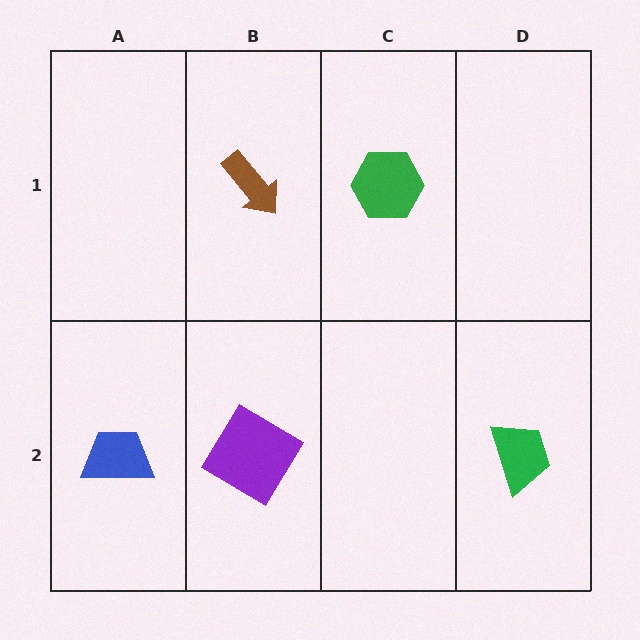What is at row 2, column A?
A blue trapezoid.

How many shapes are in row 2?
3 shapes.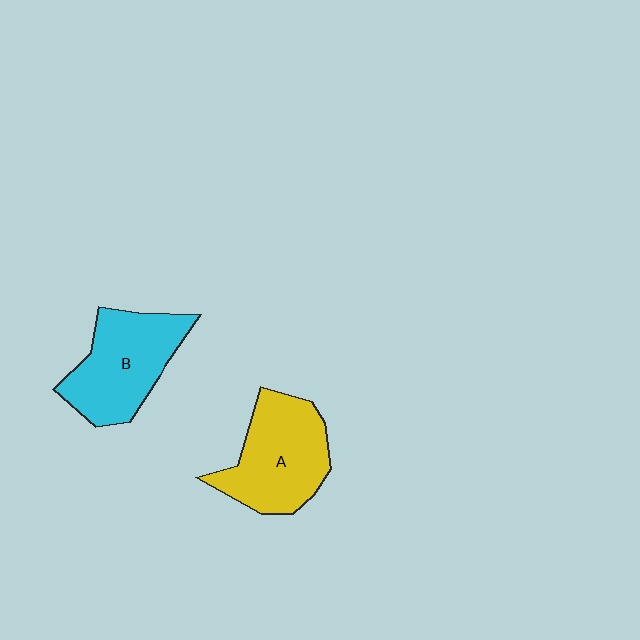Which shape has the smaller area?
Shape B (cyan).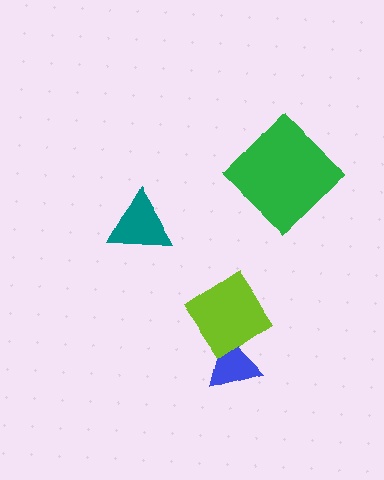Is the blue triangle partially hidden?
Yes, it is partially covered by another shape.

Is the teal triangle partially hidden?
No, no other shape covers it.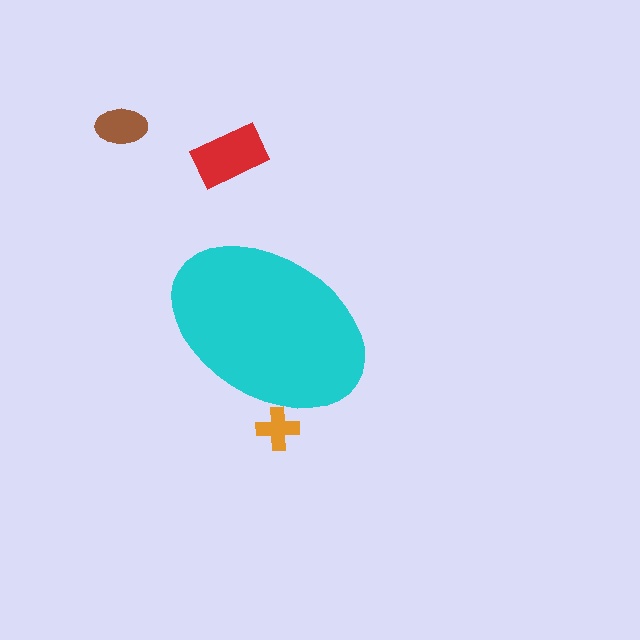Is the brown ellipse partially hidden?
No, the brown ellipse is fully visible.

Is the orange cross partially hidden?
Yes, the orange cross is partially hidden behind the cyan ellipse.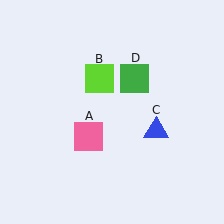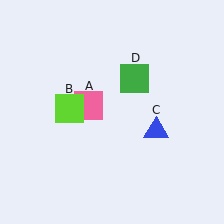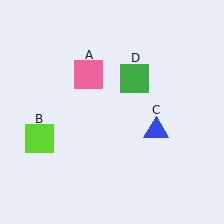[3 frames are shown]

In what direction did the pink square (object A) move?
The pink square (object A) moved up.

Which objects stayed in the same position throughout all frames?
Blue triangle (object C) and green square (object D) remained stationary.